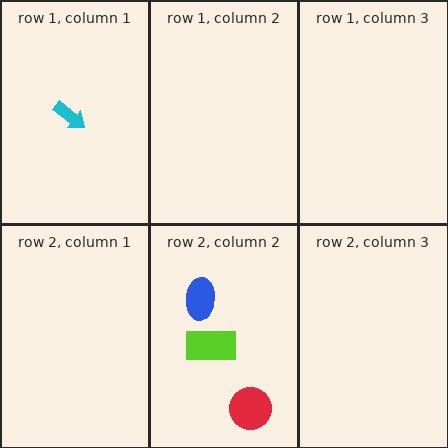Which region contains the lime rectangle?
The row 2, column 2 region.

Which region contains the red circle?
The row 2, column 2 region.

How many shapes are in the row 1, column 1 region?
1.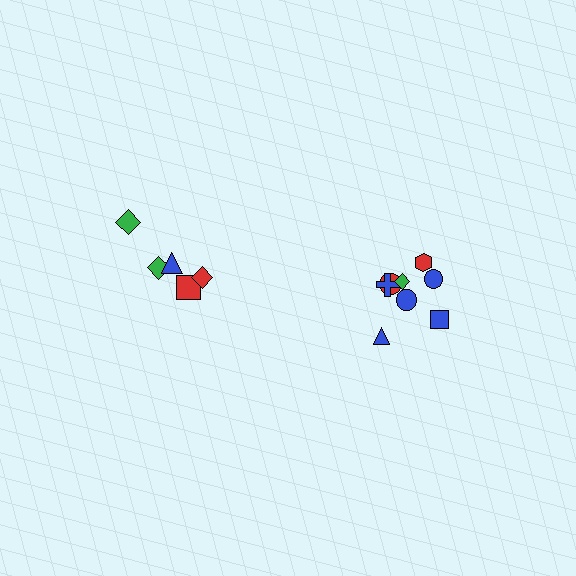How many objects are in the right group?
There are 8 objects.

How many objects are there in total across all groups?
There are 13 objects.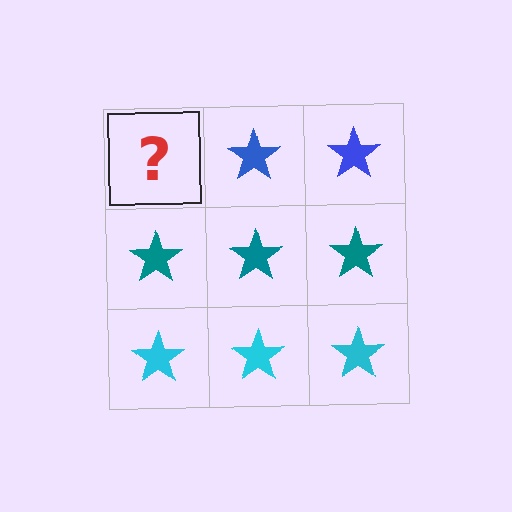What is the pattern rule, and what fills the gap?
The rule is that each row has a consistent color. The gap should be filled with a blue star.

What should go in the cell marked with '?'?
The missing cell should contain a blue star.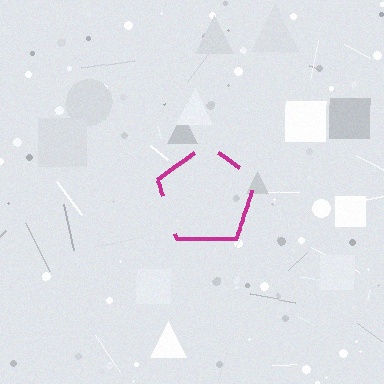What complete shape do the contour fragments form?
The contour fragments form a pentagon.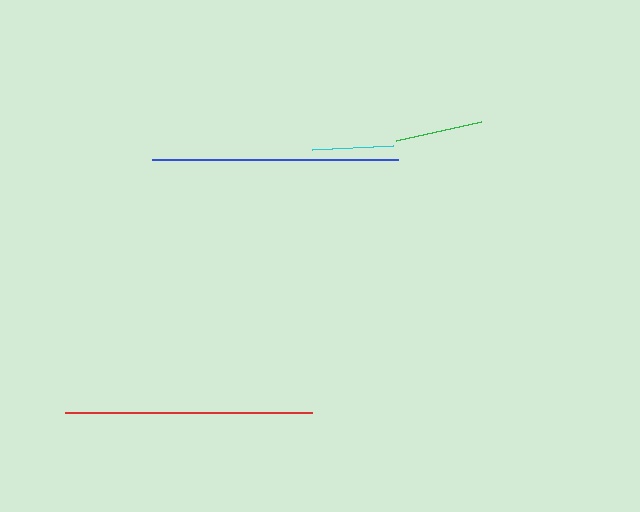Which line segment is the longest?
The red line is the longest at approximately 248 pixels.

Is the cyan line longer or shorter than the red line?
The red line is longer than the cyan line.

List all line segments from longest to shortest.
From longest to shortest: red, blue, green, cyan.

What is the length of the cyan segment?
The cyan segment is approximately 81 pixels long.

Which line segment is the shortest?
The cyan line is the shortest at approximately 81 pixels.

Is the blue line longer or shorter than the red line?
The red line is longer than the blue line.